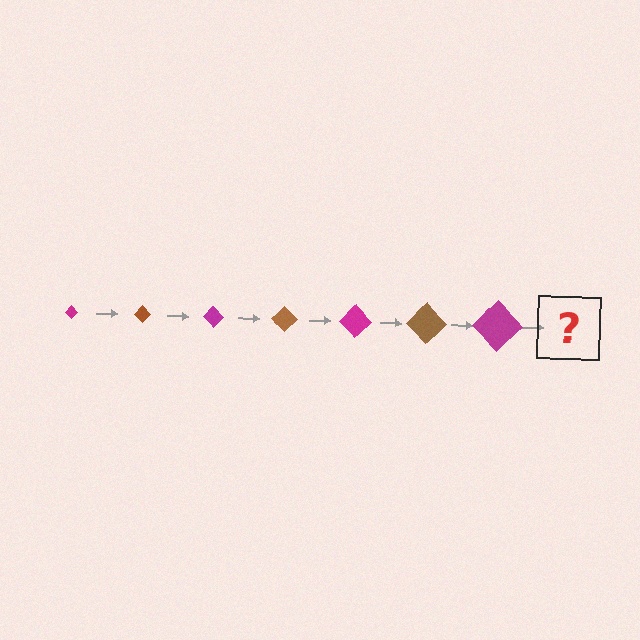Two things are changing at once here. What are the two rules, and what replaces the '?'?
The two rules are that the diamond grows larger each step and the color cycles through magenta and brown. The '?' should be a brown diamond, larger than the previous one.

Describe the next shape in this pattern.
It should be a brown diamond, larger than the previous one.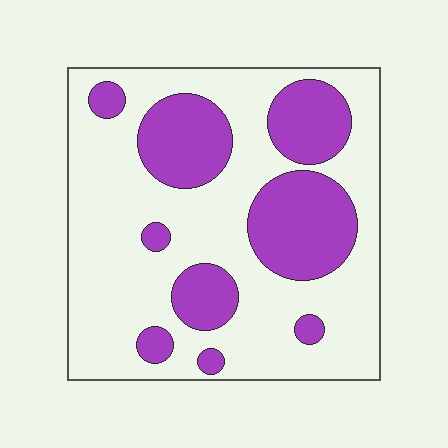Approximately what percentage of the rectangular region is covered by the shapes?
Approximately 30%.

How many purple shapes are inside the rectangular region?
9.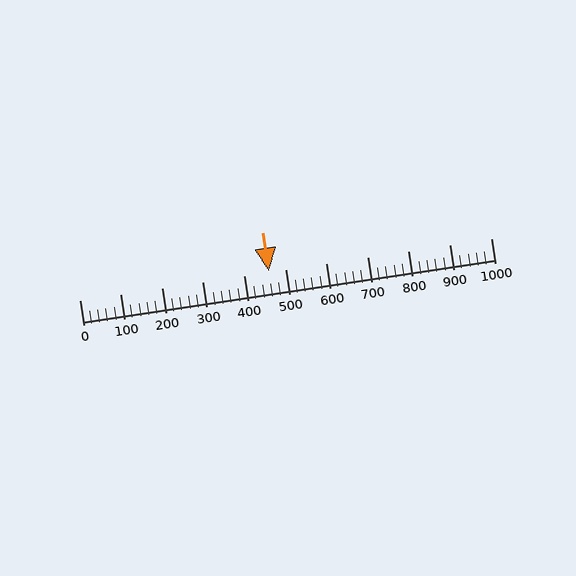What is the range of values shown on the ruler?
The ruler shows values from 0 to 1000.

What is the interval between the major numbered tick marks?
The major tick marks are spaced 100 units apart.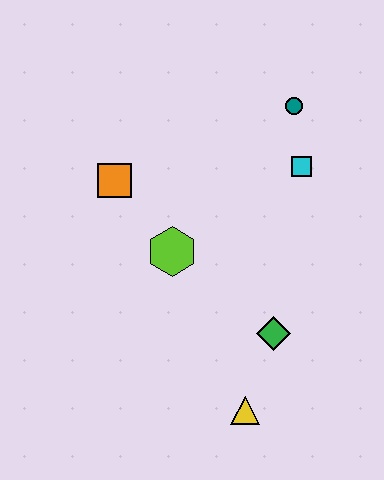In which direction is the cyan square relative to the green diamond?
The cyan square is above the green diamond.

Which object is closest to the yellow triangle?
The green diamond is closest to the yellow triangle.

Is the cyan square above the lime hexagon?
Yes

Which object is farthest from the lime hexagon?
The teal circle is farthest from the lime hexagon.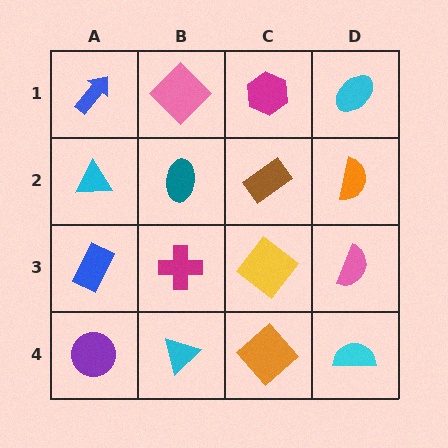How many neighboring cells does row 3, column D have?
3.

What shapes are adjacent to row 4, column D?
A pink semicircle (row 3, column D), an orange diamond (row 4, column C).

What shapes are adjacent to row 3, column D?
An orange semicircle (row 2, column D), a cyan semicircle (row 4, column D), a yellow diamond (row 3, column C).